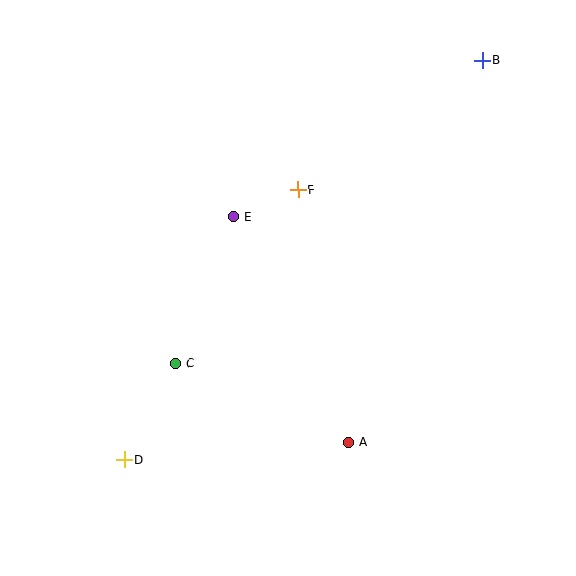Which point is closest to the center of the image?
Point E at (234, 217) is closest to the center.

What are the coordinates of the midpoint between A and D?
The midpoint between A and D is at (236, 451).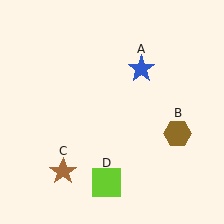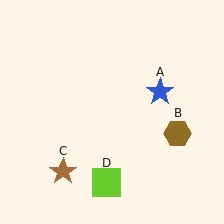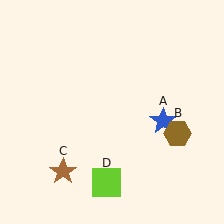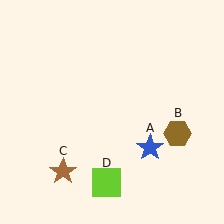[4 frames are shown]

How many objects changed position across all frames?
1 object changed position: blue star (object A).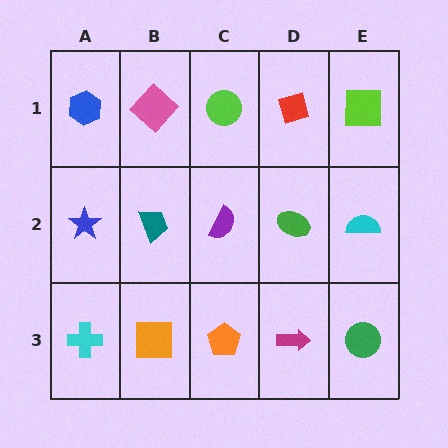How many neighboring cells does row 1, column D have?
3.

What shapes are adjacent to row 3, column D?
A green ellipse (row 2, column D), an orange pentagon (row 3, column C), a green circle (row 3, column E).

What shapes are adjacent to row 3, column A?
A blue star (row 2, column A), an orange square (row 3, column B).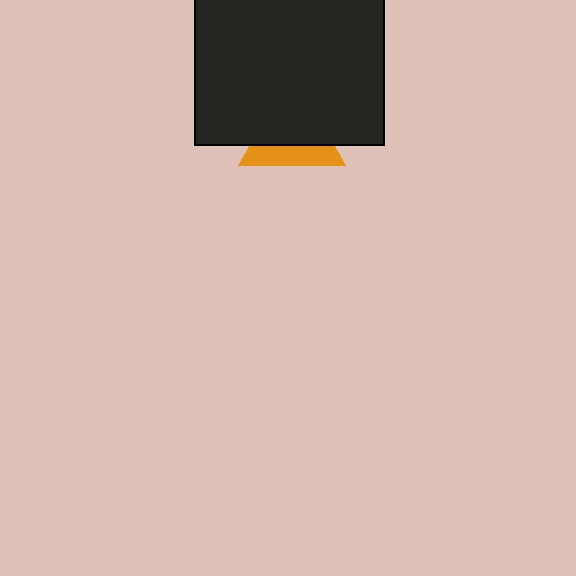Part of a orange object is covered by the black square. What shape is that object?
It is a triangle.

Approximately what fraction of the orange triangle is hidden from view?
Roughly 62% of the orange triangle is hidden behind the black square.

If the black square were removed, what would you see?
You would see the complete orange triangle.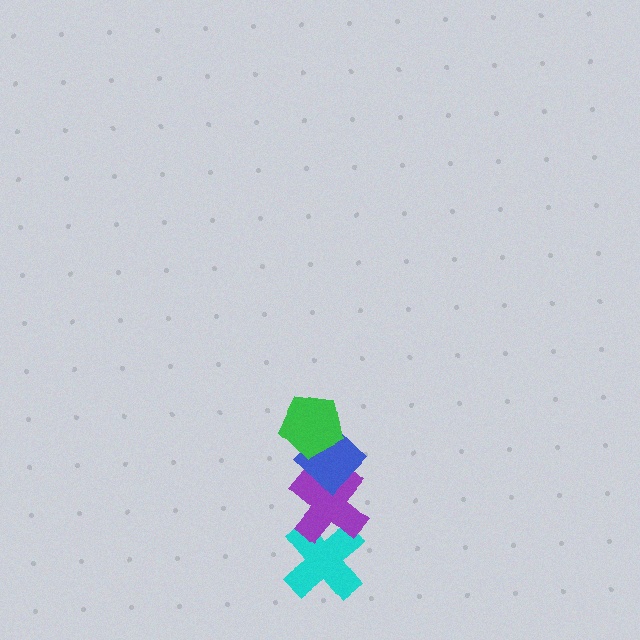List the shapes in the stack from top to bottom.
From top to bottom: the green pentagon, the blue diamond, the purple cross, the cyan cross.